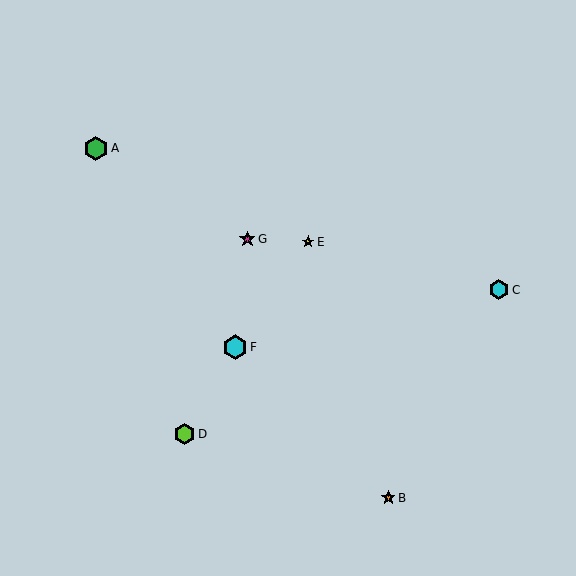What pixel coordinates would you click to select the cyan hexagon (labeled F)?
Click at (235, 347) to select the cyan hexagon F.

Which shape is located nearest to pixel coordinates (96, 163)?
The green hexagon (labeled A) at (96, 148) is nearest to that location.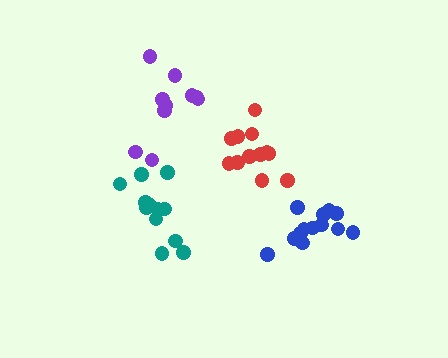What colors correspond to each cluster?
The clusters are colored: purple, blue, red, teal.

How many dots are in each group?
Group 1: 10 dots, Group 2: 13 dots, Group 3: 12 dots, Group 4: 13 dots (48 total).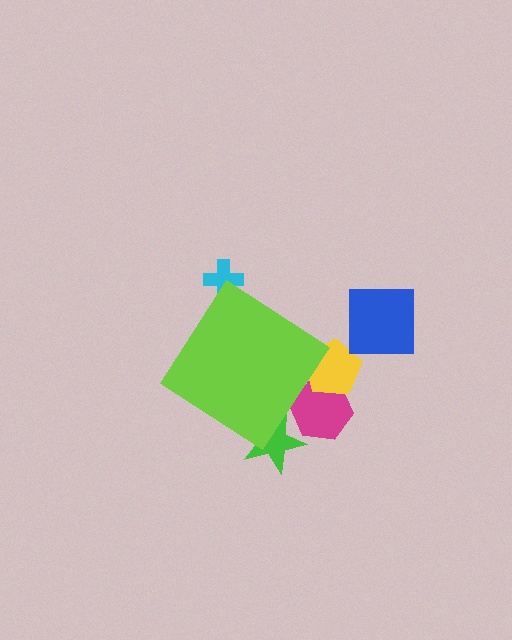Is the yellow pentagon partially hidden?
Yes, the yellow pentagon is partially hidden behind the lime diamond.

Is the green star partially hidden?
Yes, the green star is partially hidden behind the lime diamond.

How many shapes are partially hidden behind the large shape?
4 shapes are partially hidden.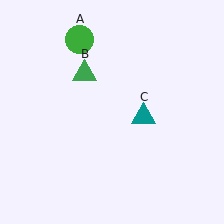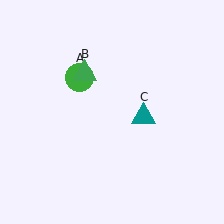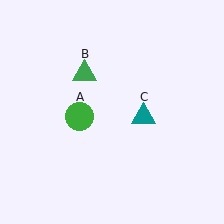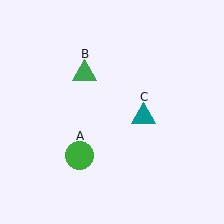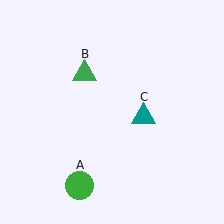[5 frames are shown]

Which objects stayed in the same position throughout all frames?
Green triangle (object B) and teal triangle (object C) remained stationary.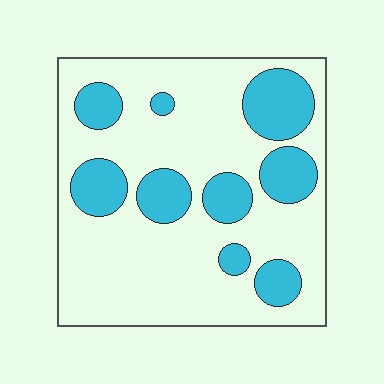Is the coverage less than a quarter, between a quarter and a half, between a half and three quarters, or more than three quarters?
Between a quarter and a half.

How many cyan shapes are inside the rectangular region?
9.